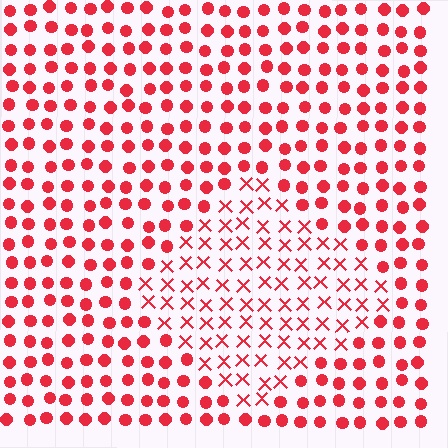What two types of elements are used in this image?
The image uses X marks inside the diamond region and circles outside it.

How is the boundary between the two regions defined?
The boundary is defined by a change in element shape: X marks inside vs. circles outside. All elements share the same color and spacing.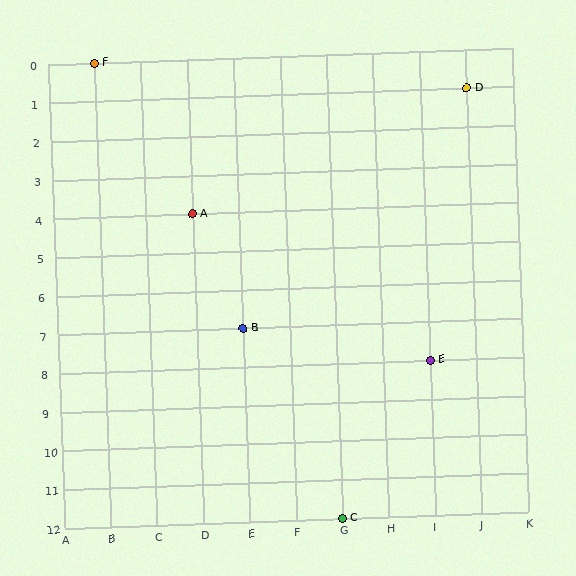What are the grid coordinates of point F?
Point F is at grid coordinates (B, 0).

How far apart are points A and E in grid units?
Points A and E are 5 columns and 4 rows apart (about 6.4 grid units diagonally).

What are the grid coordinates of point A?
Point A is at grid coordinates (D, 4).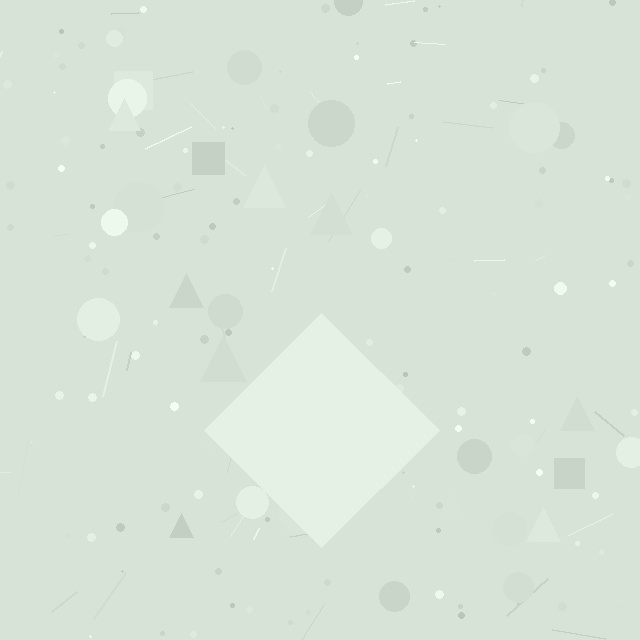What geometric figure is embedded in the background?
A diamond is embedded in the background.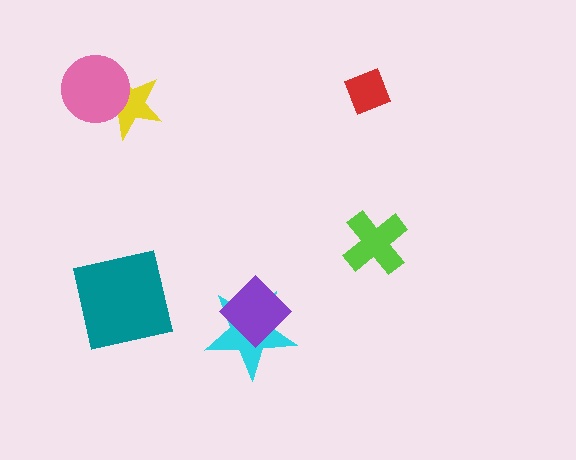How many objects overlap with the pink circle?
1 object overlaps with the pink circle.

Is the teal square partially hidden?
No, no other shape covers it.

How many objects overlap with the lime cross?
0 objects overlap with the lime cross.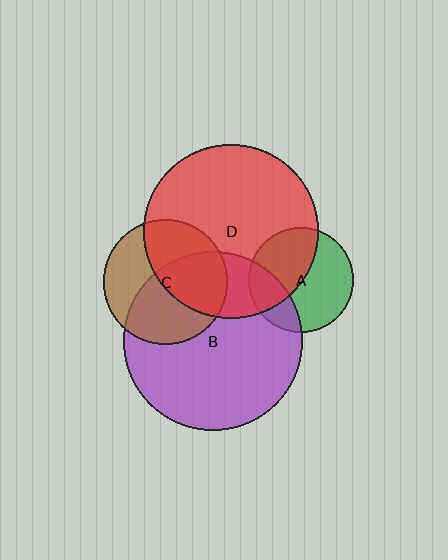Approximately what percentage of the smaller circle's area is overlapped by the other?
Approximately 25%.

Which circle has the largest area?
Circle B (purple).